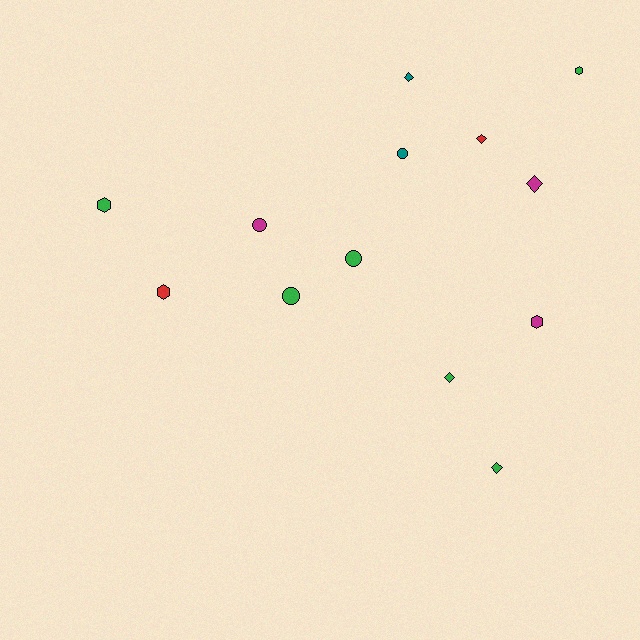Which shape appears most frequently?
Diamond, with 5 objects.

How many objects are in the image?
There are 13 objects.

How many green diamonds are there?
There are 2 green diamonds.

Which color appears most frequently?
Green, with 6 objects.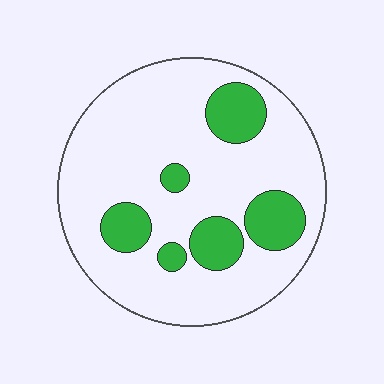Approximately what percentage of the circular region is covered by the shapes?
Approximately 20%.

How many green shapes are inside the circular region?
6.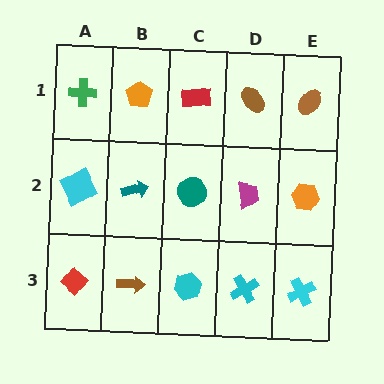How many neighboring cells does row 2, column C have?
4.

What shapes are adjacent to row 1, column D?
A magenta trapezoid (row 2, column D), a red rectangle (row 1, column C), a brown ellipse (row 1, column E).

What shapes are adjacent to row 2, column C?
A red rectangle (row 1, column C), a cyan hexagon (row 3, column C), a teal arrow (row 2, column B), a magenta trapezoid (row 2, column D).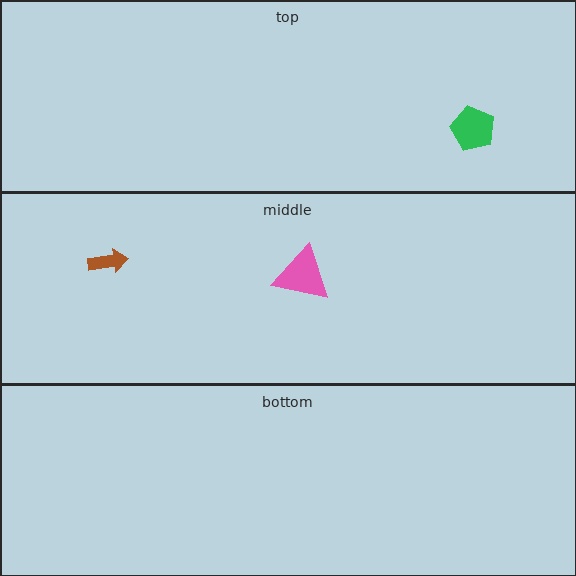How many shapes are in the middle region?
2.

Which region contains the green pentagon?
The top region.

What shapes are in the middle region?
The pink triangle, the brown arrow.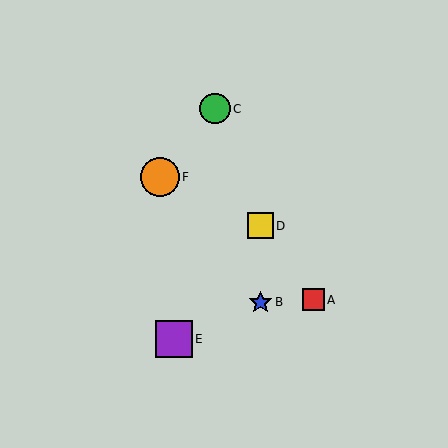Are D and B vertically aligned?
Yes, both are at x≈260.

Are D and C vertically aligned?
No, D is at x≈260 and C is at x≈215.